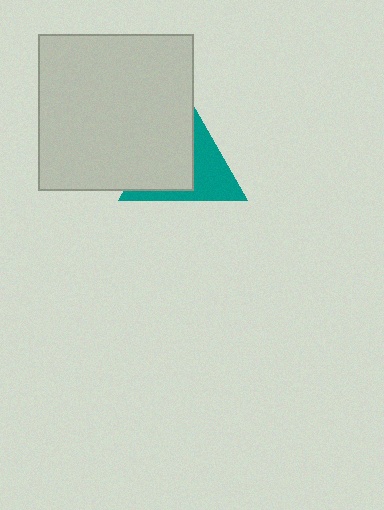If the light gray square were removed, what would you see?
You would see the complete teal triangle.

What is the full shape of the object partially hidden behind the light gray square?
The partially hidden object is a teal triangle.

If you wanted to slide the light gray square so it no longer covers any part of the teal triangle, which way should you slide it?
Slide it left — that is the most direct way to separate the two shapes.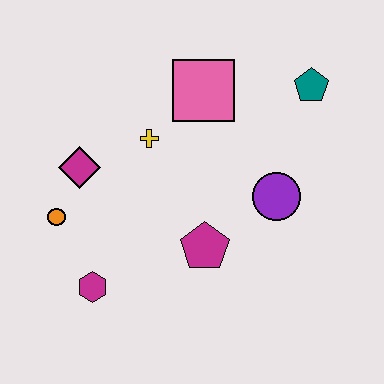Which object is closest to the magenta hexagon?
The orange circle is closest to the magenta hexagon.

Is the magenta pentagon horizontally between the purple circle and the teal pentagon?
No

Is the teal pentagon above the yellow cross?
Yes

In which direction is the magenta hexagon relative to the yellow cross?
The magenta hexagon is below the yellow cross.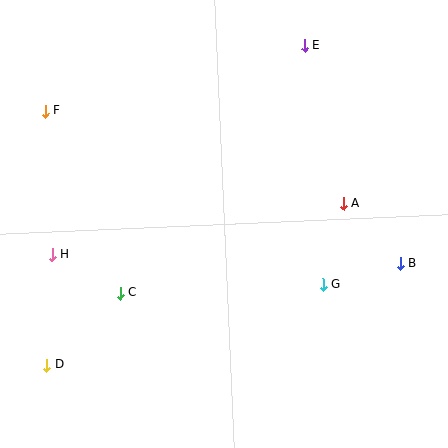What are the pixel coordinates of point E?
Point E is at (305, 46).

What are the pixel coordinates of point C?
Point C is at (120, 293).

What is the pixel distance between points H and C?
The distance between H and C is 78 pixels.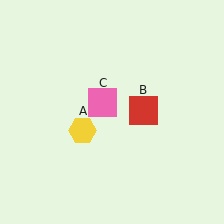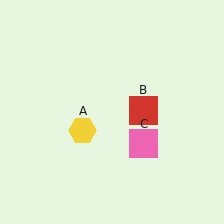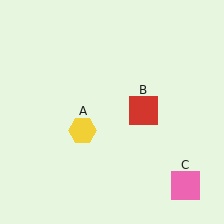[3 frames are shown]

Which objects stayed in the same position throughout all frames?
Yellow hexagon (object A) and red square (object B) remained stationary.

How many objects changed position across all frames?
1 object changed position: pink square (object C).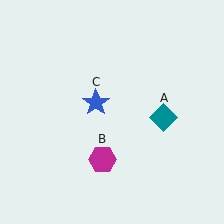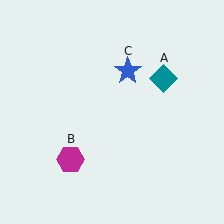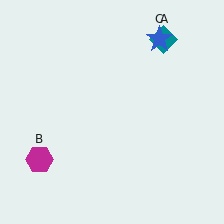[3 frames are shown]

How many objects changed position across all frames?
3 objects changed position: teal diamond (object A), magenta hexagon (object B), blue star (object C).